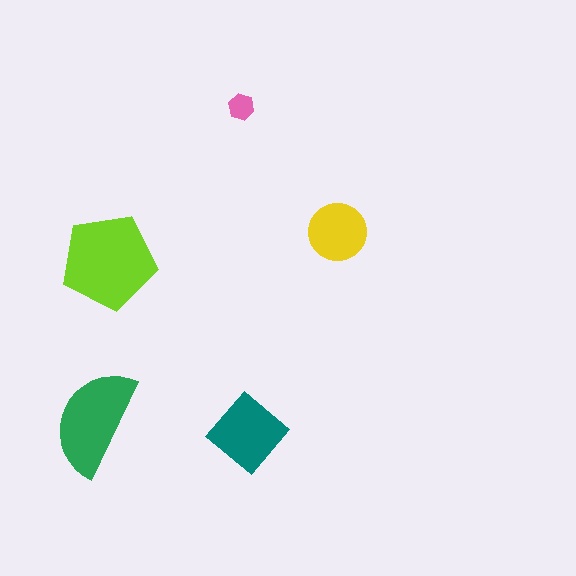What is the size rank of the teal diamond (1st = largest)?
3rd.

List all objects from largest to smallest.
The lime pentagon, the green semicircle, the teal diamond, the yellow circle, the pink hexagon.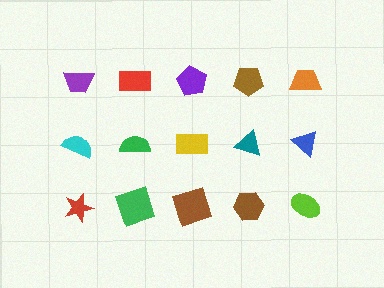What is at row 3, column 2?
A green square.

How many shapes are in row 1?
5 shapes.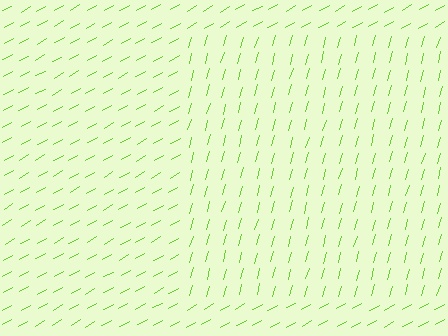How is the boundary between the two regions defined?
The boundary is defined purely by a change in line orientation (approximately 45 degrees difference). All lines are the same color and thickness.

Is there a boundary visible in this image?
Yes, there is a texture boundary formed by a change in line orientation.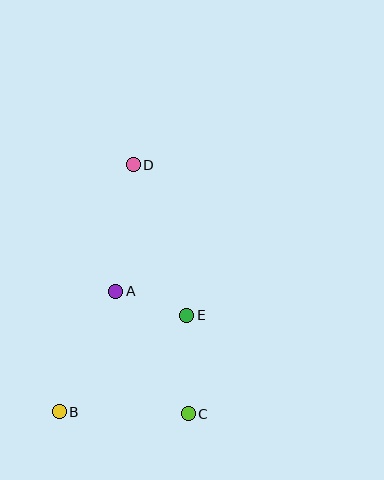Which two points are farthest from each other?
Points B and D are farthest from each other.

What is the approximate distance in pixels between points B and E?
The distance between B and E is approximately 160 pixels.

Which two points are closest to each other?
Points A and E are closest to each other.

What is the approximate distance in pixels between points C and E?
The distance between C and E is approximately 98 pixels.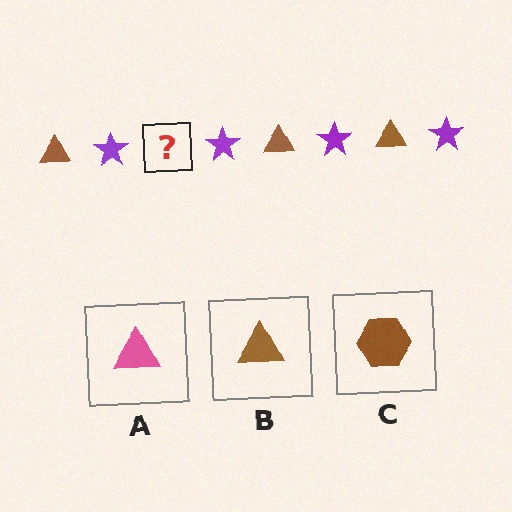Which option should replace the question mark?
Option B.